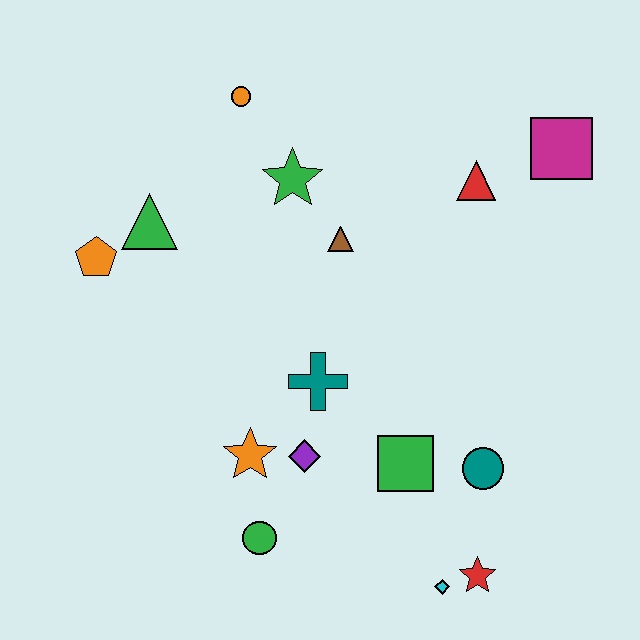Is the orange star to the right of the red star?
No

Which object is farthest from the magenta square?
The green circle is farthest from the magenta square.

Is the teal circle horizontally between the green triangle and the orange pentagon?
No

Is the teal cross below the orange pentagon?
Yes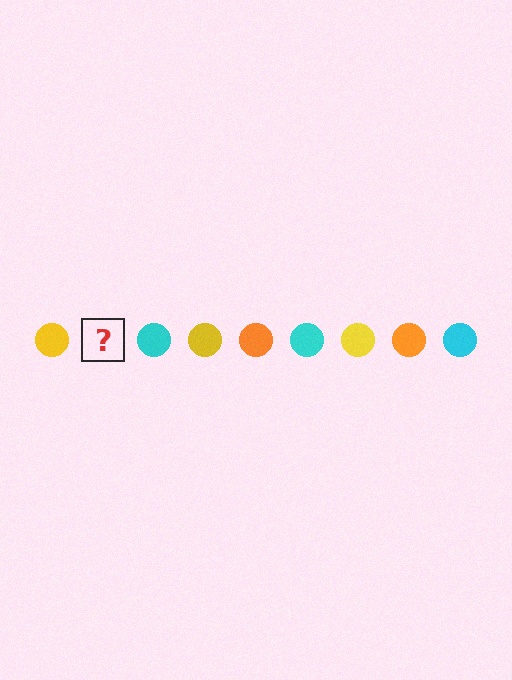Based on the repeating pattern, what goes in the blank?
The blank should be an orange circle.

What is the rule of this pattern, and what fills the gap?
The rule is that the pattern cycles through yellow, orange, cyan circles. The gap should be filled with an orange circle.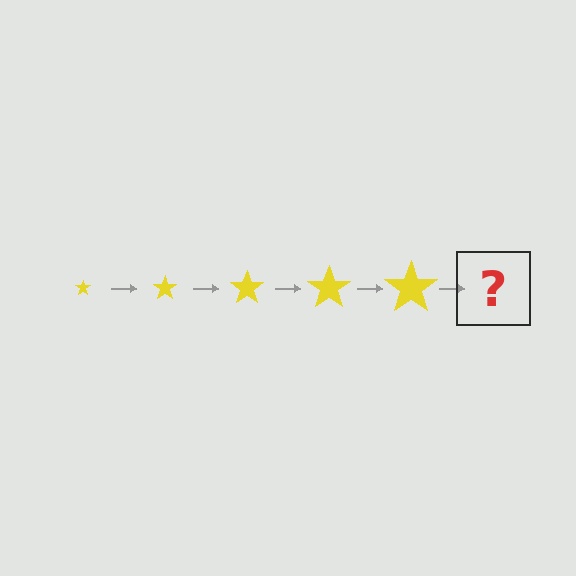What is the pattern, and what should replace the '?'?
The pattern is that the star gets progressively larger each step. The '?' should be a yellow star, larger than the previous one.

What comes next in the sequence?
The next element should be a yellow star, larger than the previous one.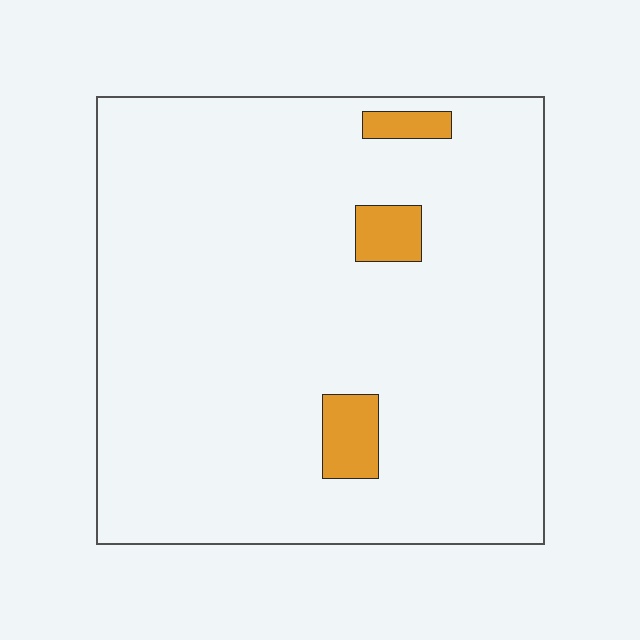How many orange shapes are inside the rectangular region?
3.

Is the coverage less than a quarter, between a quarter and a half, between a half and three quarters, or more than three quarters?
Less than a quarter.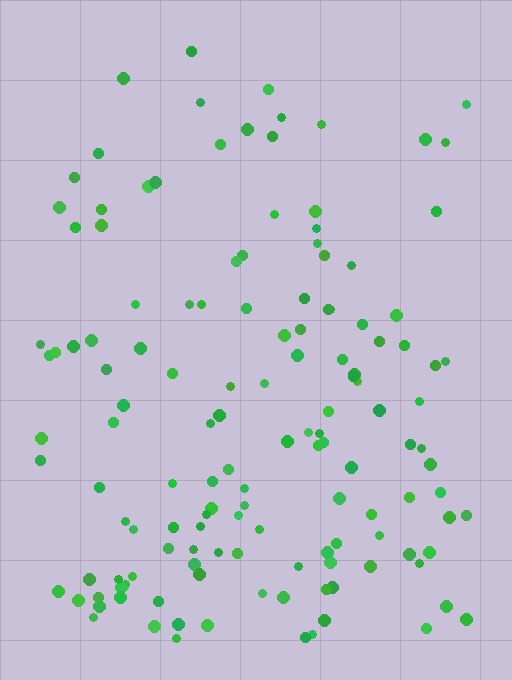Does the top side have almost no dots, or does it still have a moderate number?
Still a moderate number, just noticeably fewer than the bottom.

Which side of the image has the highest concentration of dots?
The bottom.